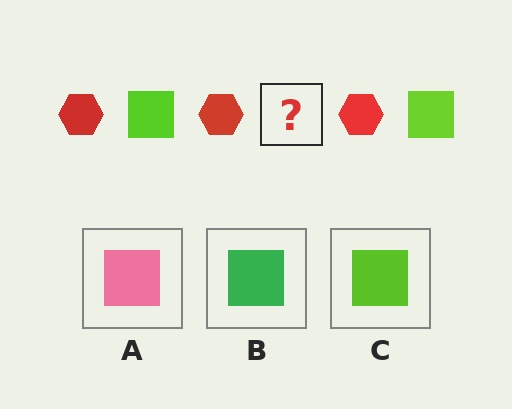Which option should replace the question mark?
Option C.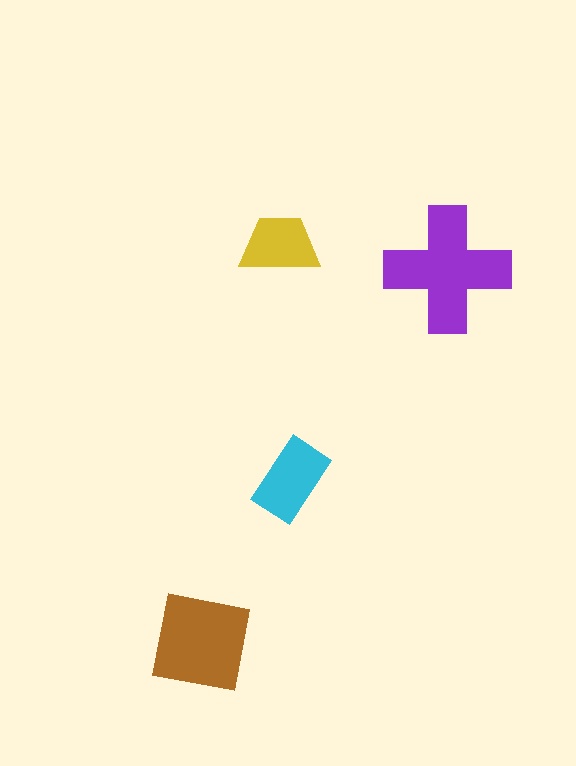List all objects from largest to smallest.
The purple cross, the brown square, the cyan rectangle, the yellow trapezoid.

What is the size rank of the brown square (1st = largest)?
2nd.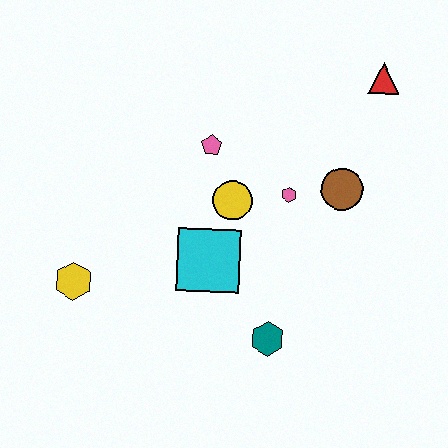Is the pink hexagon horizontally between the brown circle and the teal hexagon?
Yes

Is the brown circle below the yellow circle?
No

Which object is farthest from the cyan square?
The red triangle is farthest from the cyan square.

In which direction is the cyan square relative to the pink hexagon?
The cyan square is to the left of the pink hexagon.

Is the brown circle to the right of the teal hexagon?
Yes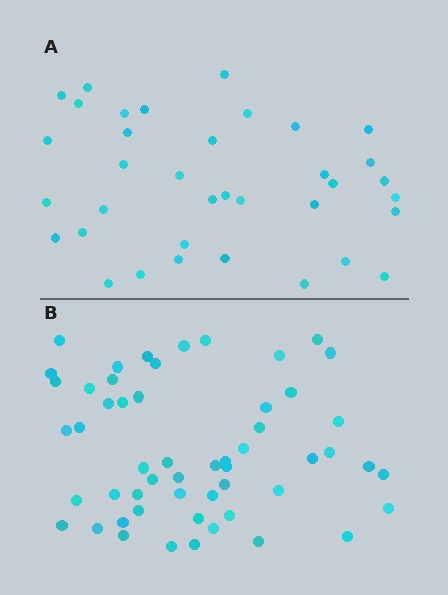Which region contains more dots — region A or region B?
Region B (the bottom region) has more dots.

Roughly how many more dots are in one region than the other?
Region B has approximately 20 more dots than region A.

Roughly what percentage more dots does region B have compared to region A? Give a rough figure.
About 50% more.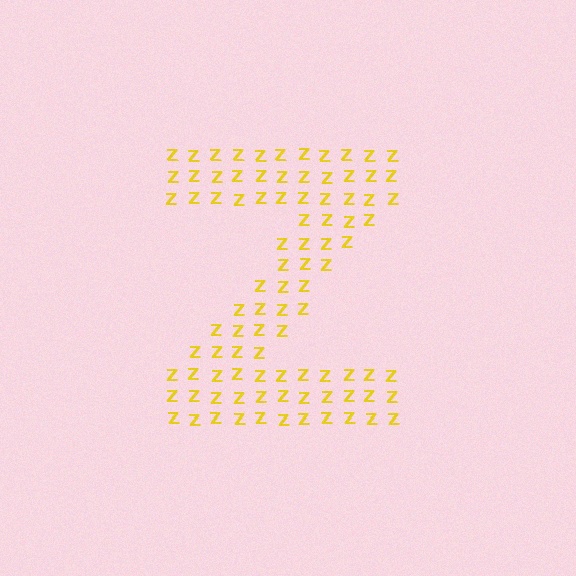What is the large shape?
The large shape is the letter Z.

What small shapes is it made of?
It is made of small letter Z's.